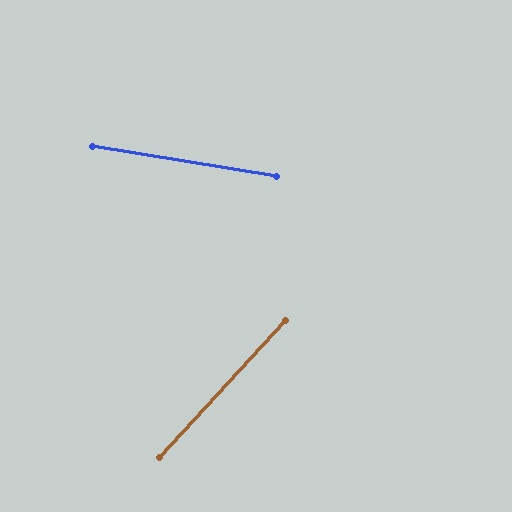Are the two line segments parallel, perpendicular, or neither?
Neither parallel nor perpendicular — they differ by about 57°.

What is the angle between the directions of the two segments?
Approximately 57 degrees.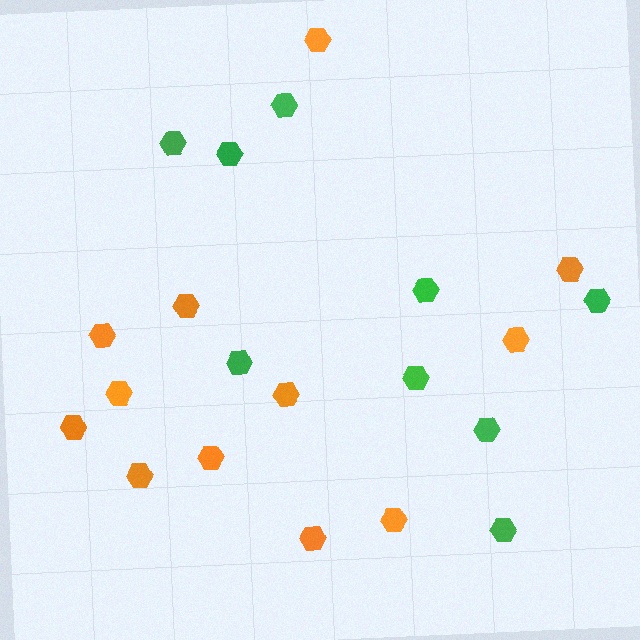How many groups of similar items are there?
There are 2 groups: one group of orange hexagons (12) and one group of green hexagons (9).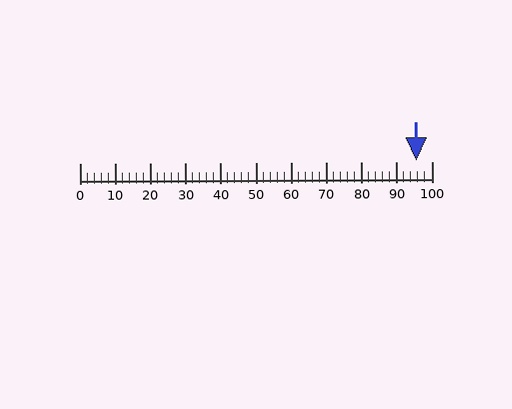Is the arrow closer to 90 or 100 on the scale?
The arrow is closer to 100.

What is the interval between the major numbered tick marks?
The major tick marks are spaced 10 units apart.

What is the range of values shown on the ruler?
The ruler shows values from 0 to 100.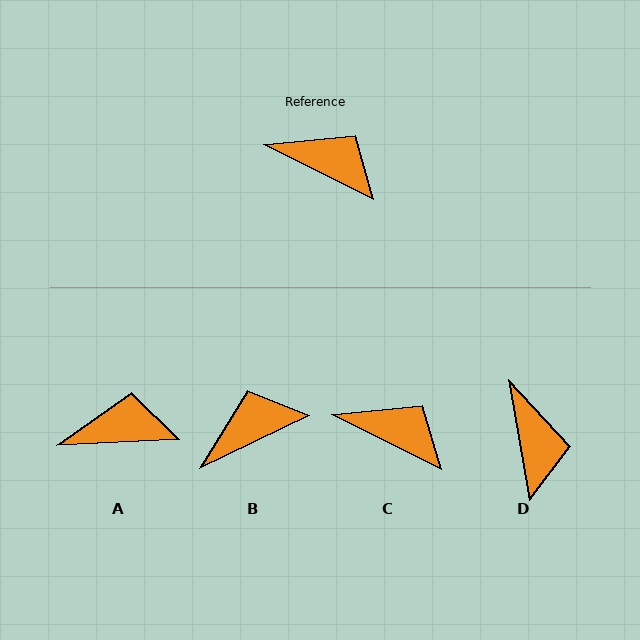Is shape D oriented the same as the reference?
No, it is off by about 53 degrees.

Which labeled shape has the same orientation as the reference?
C.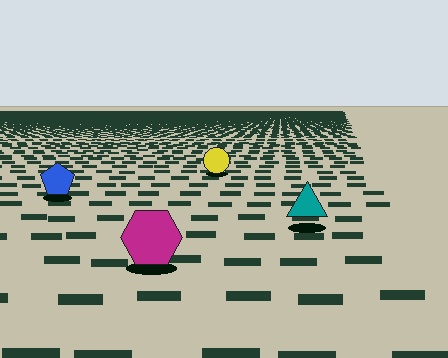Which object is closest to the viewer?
The magenta hexagon is closest. The texture marks near it are larger and more spread out.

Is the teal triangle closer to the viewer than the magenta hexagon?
No. The magenta hexagon is closer — you can tell from the texture gradient: the ground texture is coarser near it.